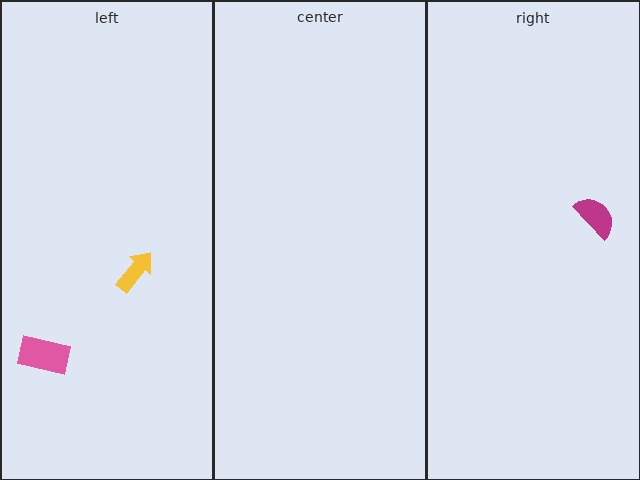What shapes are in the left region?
The yellow arrow, the pink rectangle.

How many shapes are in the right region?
1.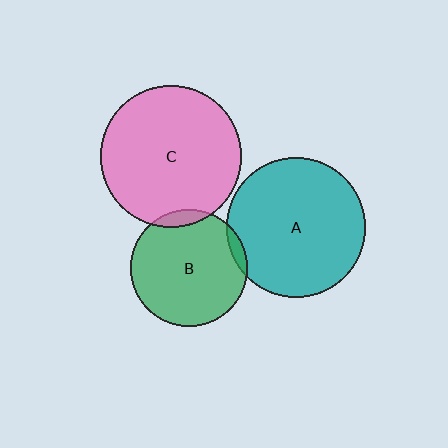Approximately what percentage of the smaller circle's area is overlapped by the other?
Approximately 5%.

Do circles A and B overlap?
Yes.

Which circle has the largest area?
Circle C (pink).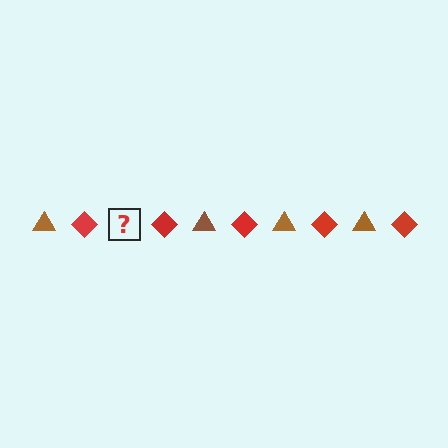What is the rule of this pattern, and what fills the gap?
The rule is that the pattern alternates between brown triangle and red diamond. The gap should be filled with a brown triangle.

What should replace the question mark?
The question mark should be replaced with a brown triangle.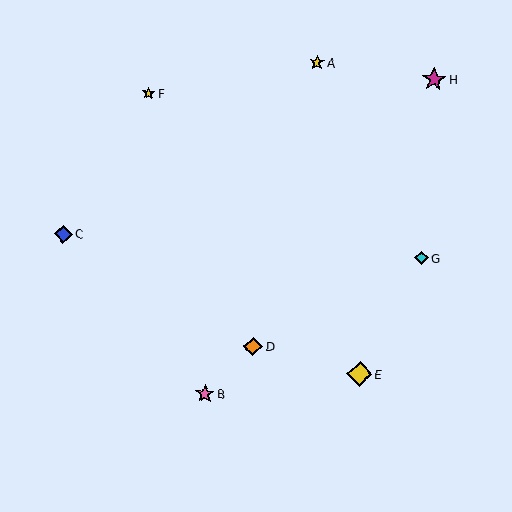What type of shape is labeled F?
Shape F is a yellow star.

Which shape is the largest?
The yellow diamond (labeled E) is the largest.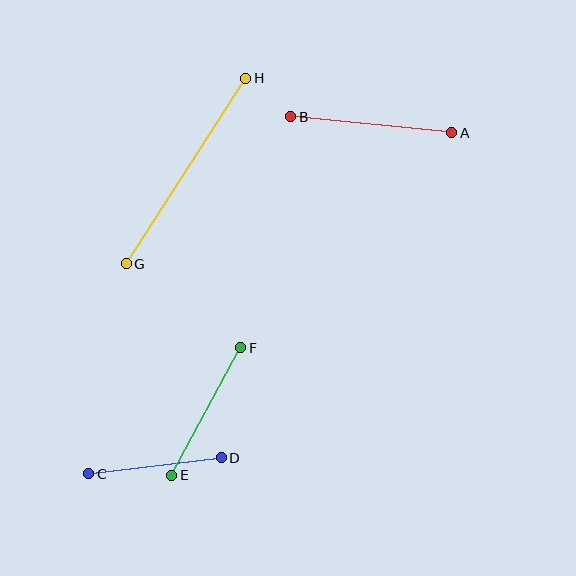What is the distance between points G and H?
The distance is approximately 221 pixels.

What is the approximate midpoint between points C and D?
The midpoint is at approximately (155, 466) pixels.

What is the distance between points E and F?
The distance is approximately 145 pixels.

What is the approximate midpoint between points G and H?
The midpoint is at approximately (186, 171) pixels.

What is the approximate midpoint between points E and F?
The midpoint is at approximately (206, 411) pixels.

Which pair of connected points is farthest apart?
Points G and H are farthest apart.